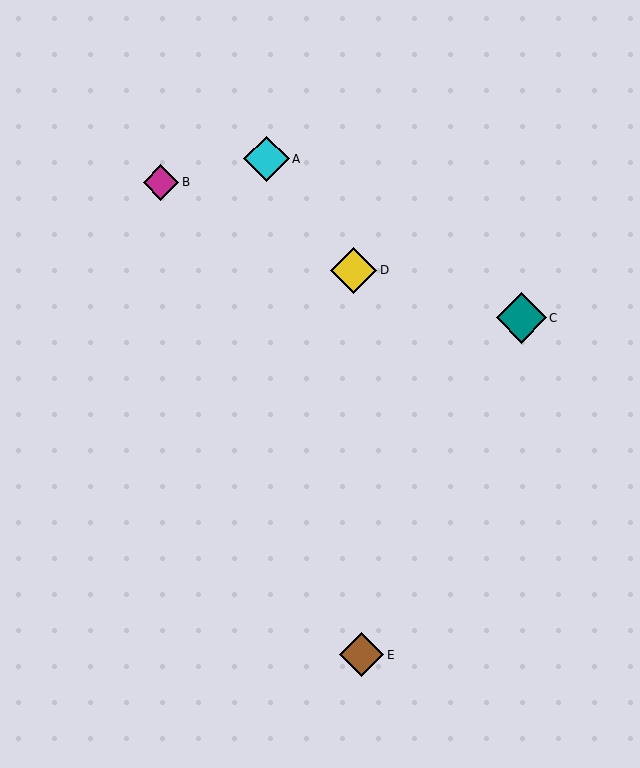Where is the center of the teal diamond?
The center of the teal diamond is at (521, 318).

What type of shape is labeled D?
Shape D is a yellow diamond.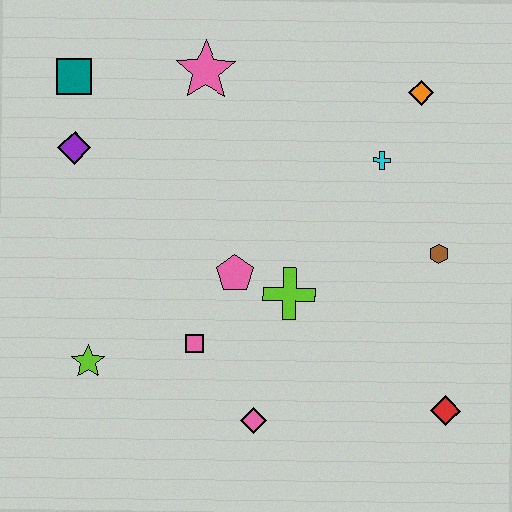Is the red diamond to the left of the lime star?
No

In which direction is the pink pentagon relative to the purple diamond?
The pink pentagon is to the right of the purple diamond.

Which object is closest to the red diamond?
The brown hexagon is closest to the red diamond.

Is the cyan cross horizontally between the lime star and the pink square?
No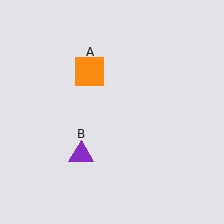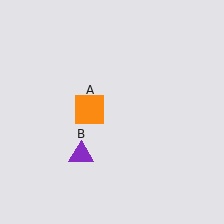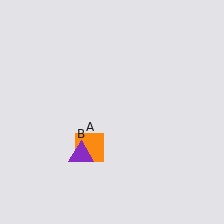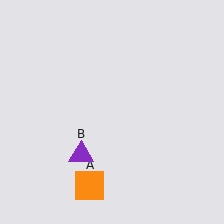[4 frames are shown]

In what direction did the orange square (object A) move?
The orange square (object A) moved down.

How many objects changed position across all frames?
1 object changed position: orange square (object A).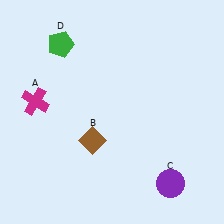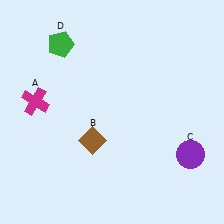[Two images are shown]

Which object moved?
The purple circle (C) moved up.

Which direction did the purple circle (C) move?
The purple circle (C) moved up.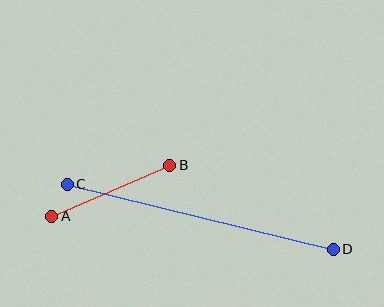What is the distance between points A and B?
The distance is approximately 129 pixels.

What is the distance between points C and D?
The distance is approximately 274 pixels.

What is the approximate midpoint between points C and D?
The midpoint is at approximately (200, 217) pixels.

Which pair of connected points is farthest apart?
Points C and D are farthest apart.